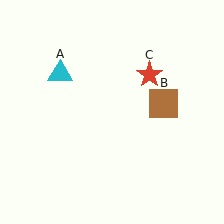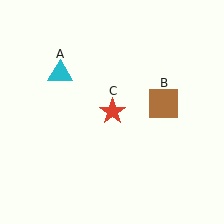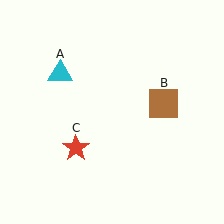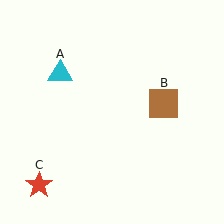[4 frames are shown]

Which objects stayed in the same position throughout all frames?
Cyan triangle (object A) and brown square (object B) remained stationary.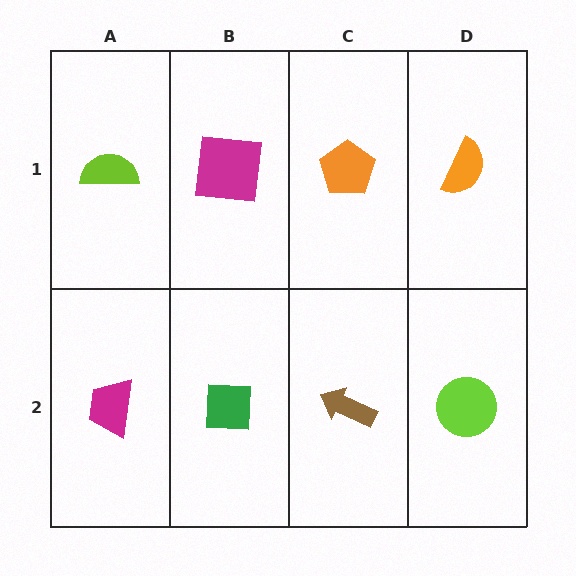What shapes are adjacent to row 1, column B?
A green square (row 2, column B), a lime semicircle (row 1, column A), an orange pentagon (row 1, column C).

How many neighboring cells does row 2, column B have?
3.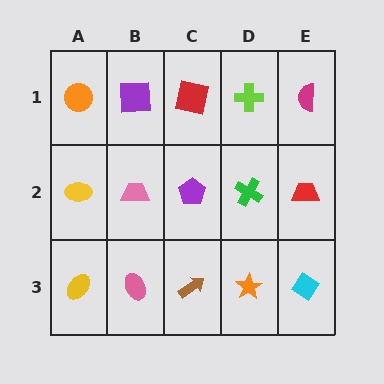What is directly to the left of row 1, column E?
A lime cross.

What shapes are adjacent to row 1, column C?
A purple pentagon (row 2, column C), a purple square (row 1, column B), a lime cross (row 1, column D).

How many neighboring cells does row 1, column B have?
3.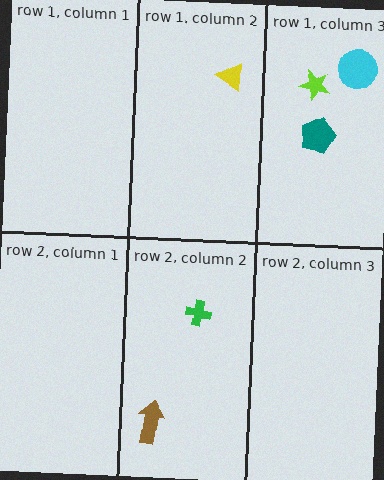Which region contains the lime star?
The row 1, column 3 region.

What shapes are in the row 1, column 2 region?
The yellow triangle.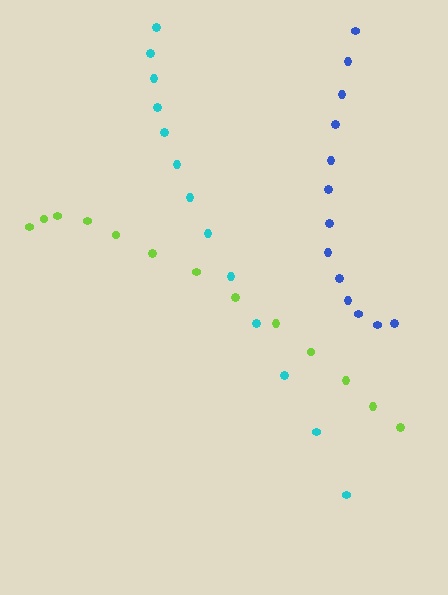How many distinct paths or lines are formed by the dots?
There are 3 distinct paths.